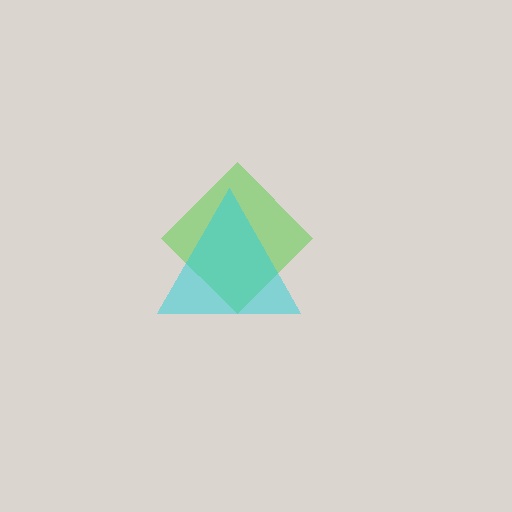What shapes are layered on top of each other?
The layered shapes are: a lime diamond, a cyan triangle.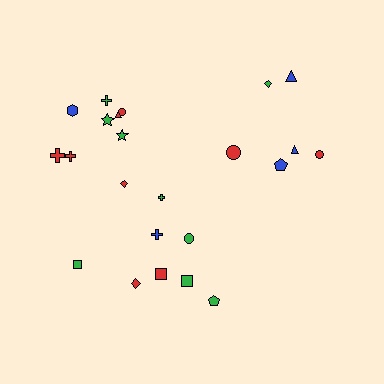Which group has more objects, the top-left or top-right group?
The top-left group.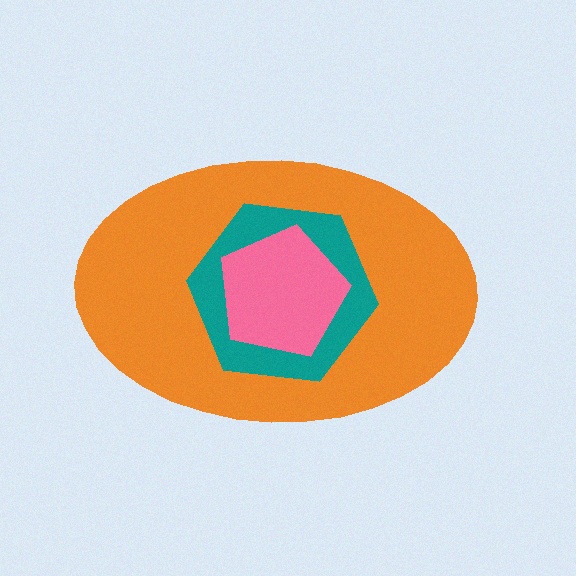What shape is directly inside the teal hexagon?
The pink pentagon.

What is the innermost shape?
The pink pentagon.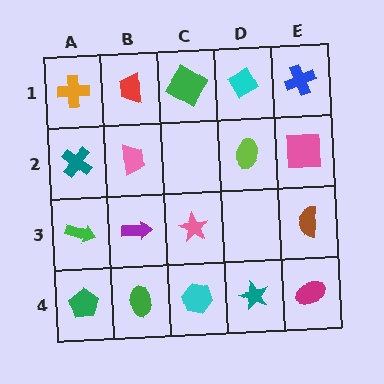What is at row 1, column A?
An orange cross.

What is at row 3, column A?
A green arrow.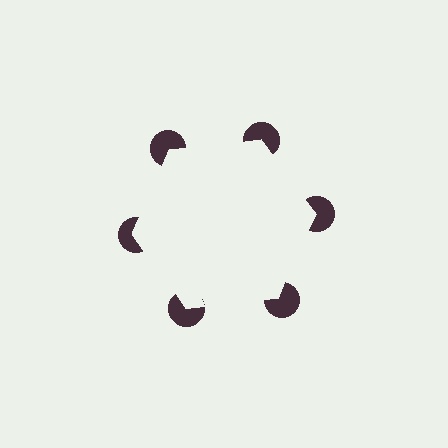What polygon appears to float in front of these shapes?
An illusory hexagon — its edges are inferred from the aligned wedge cuts in the pac-man discs, not physically drawn.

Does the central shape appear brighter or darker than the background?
It typically appears slightly brighter than the background, even though no actual brightness change is drawn.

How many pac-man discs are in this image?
There are 6 — one at each vertex of the illusory hexagon.